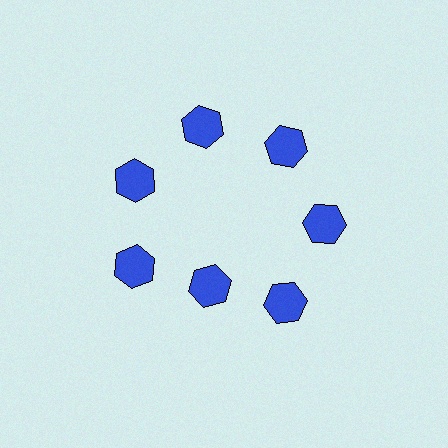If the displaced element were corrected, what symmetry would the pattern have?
It would have 7-fold rotational symmetry — the pattern would map onto itself every 51 degrees.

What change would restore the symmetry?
The symmetry would be restored by moving it outward, back onto the ring so that all 7 hexagons sit at equal angles and equal distance from the center.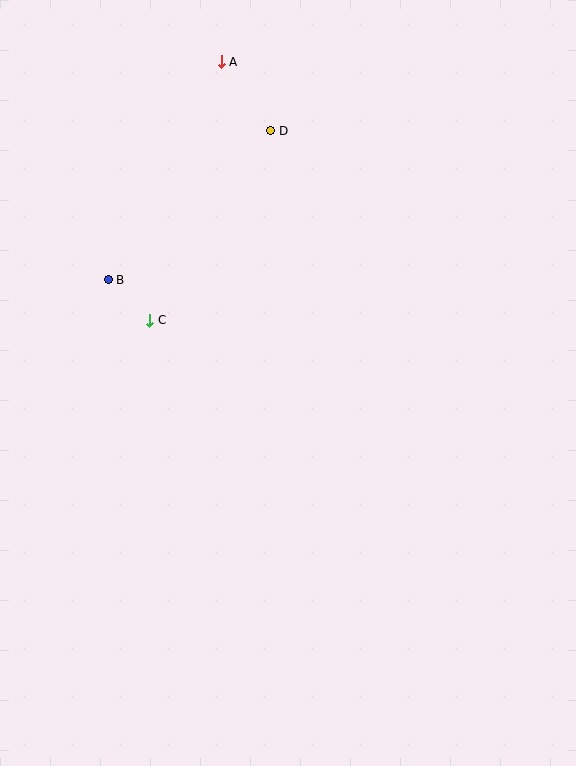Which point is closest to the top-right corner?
Point D is closest to the top-right corner.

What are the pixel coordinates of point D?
Point D is at (271, 131).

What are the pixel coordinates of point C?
Point C is at (150, 320).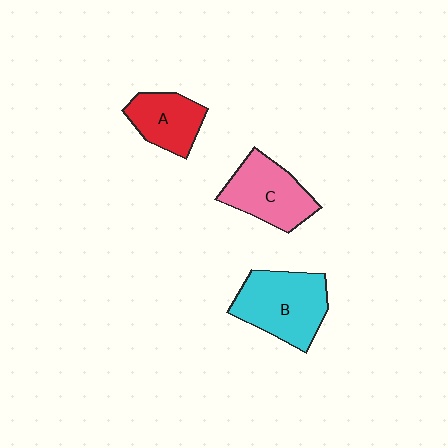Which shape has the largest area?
Shape B (cyan).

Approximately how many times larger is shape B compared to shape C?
Approximately 1.2 times.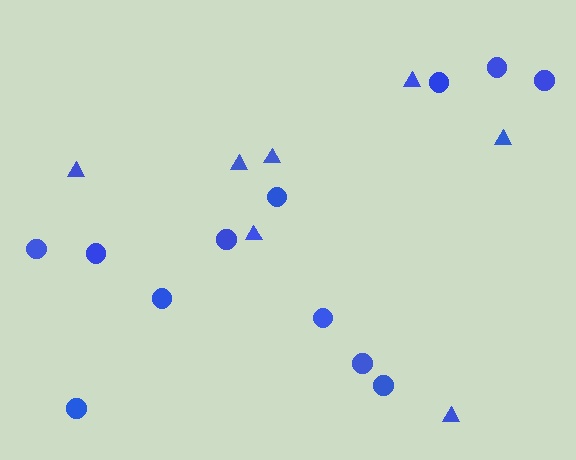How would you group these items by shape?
There are 2 groups: one group of circles (12) and one group of triangles (7).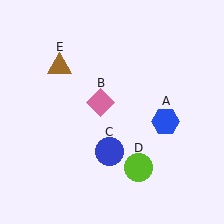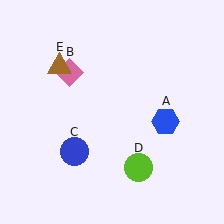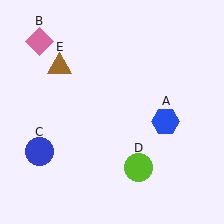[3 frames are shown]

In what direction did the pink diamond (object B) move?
The pink diamond (object B) moved up and to the left.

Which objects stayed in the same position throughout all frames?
Blue hexagon (object A) and lime circle (object D) and brown triangle (object E) remained stationary.